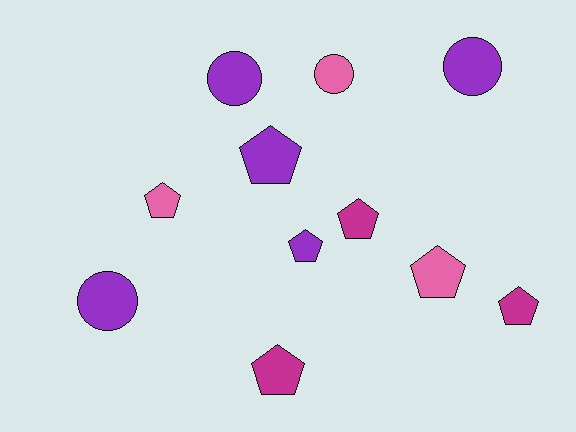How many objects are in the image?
There are 11 objects.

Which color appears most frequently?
Purple, with 5 objects.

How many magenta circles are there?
There are no magenta circles.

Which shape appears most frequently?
Pentagon, with 7 objects.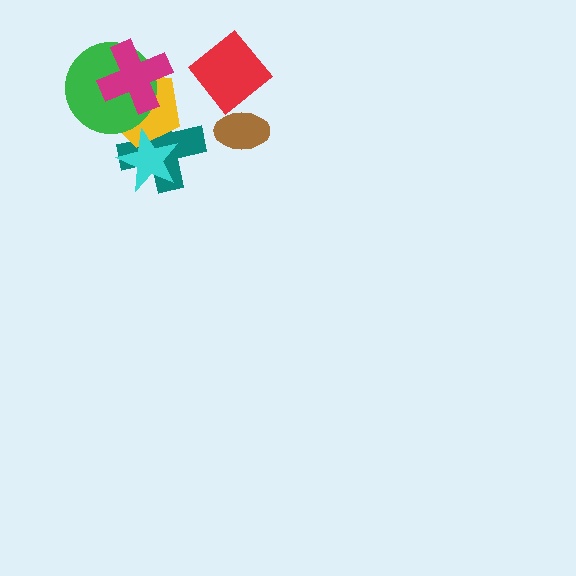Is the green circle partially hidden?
Yes, it is partially covered by another shape.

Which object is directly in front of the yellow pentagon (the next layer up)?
The green circle is directly in front of the yellow pentagon.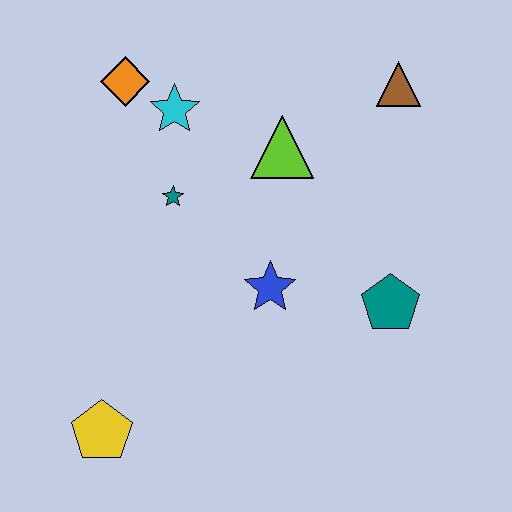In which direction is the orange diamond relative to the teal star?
The orange diamond is above the teal star.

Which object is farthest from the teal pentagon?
The orange diamond is farthest from the teal pentagon.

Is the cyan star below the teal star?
No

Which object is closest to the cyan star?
The orange diamond is closest to the cyan star.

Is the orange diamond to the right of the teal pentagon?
No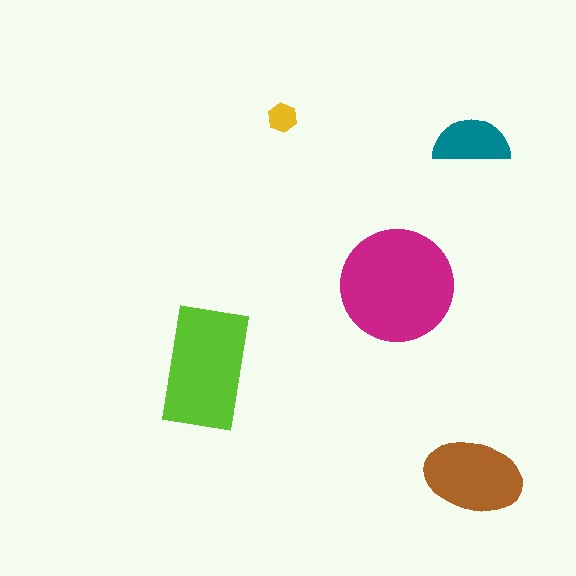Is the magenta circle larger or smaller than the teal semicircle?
Larger.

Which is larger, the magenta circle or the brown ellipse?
The magenta circle.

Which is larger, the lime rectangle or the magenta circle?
The magenta circle.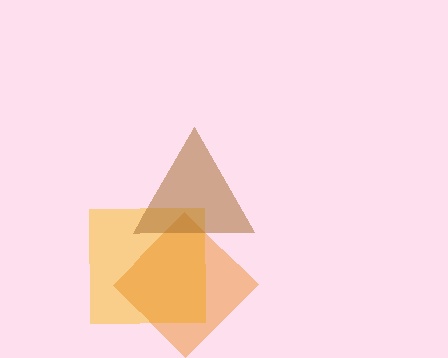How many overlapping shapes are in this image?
There are 3 overlapping shapes in the image.